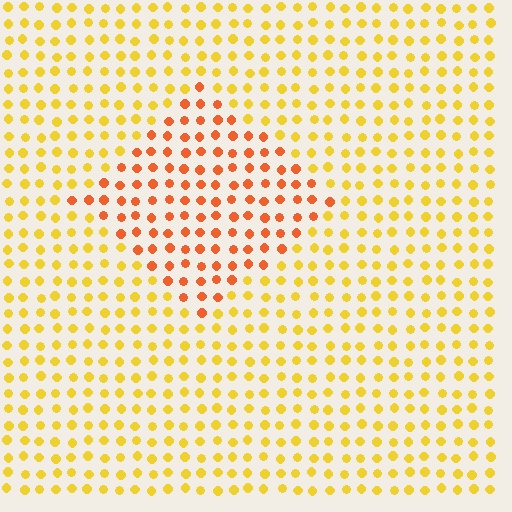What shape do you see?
I see a diamond.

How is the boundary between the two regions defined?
The boundary is defined purely by a slight shift in hue (about 35 degrees). Spacing, size, and orientation are identical on both sides.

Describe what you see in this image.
The image is filled with small yellow elements in a uniform arrangement. A diamond-shaped region is visible where the elements are tinted to a slightly different hue, forming a subtle color boundary.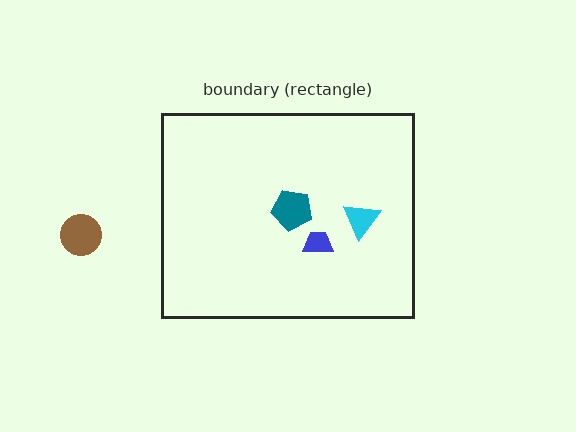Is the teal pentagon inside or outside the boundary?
Inside.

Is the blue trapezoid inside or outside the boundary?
Inside.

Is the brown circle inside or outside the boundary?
Outside.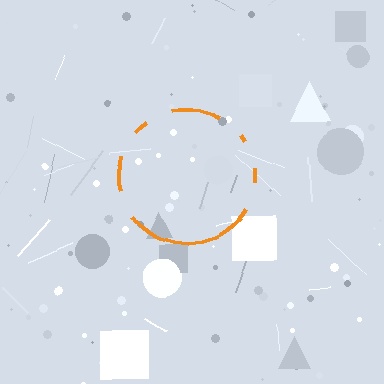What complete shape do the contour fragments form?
The contour fragments form a circle.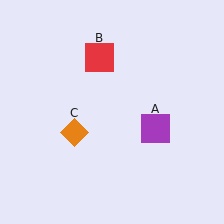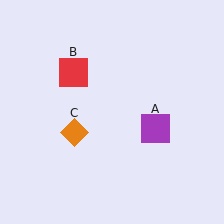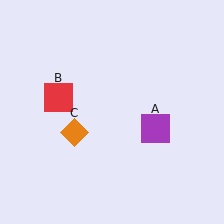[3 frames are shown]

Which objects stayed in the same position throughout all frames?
Purple square (object A) and orange diamond (object C) remained stationary.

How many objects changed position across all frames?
1 object changed position: red square (object B).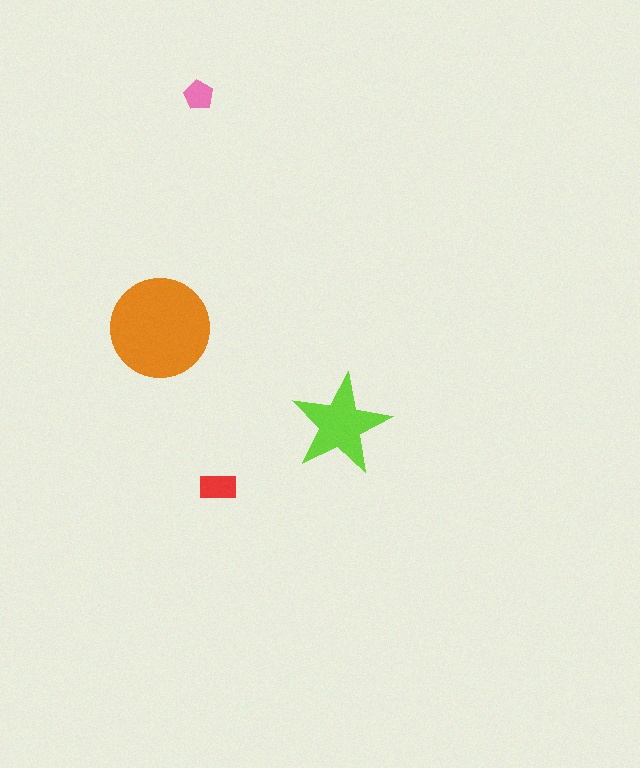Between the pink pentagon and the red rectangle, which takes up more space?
The red rectangle.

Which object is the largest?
The orange circle.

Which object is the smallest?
The pink pentagon.